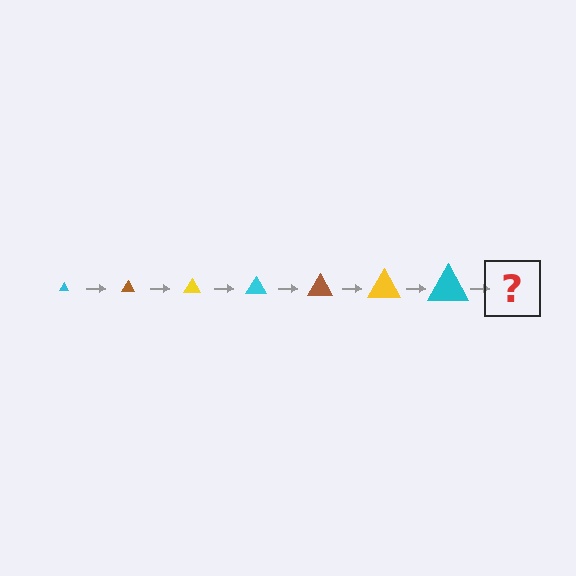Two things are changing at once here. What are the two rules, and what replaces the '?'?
The two rules are that the triangle grows larger each step and the color cycles through cyan, brown, and yellow. The '?' should be a brown triangle, larger than the previous one.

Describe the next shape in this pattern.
It should be a brown triangle, larger than the previous one.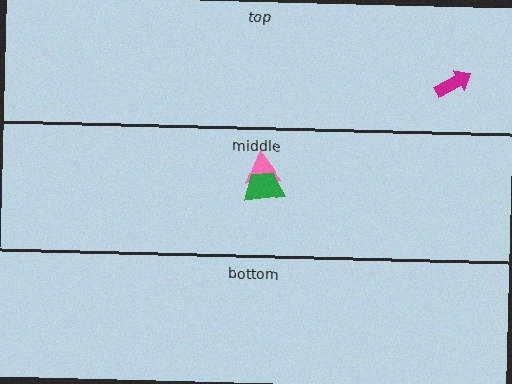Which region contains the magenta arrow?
The top region.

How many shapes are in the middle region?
2.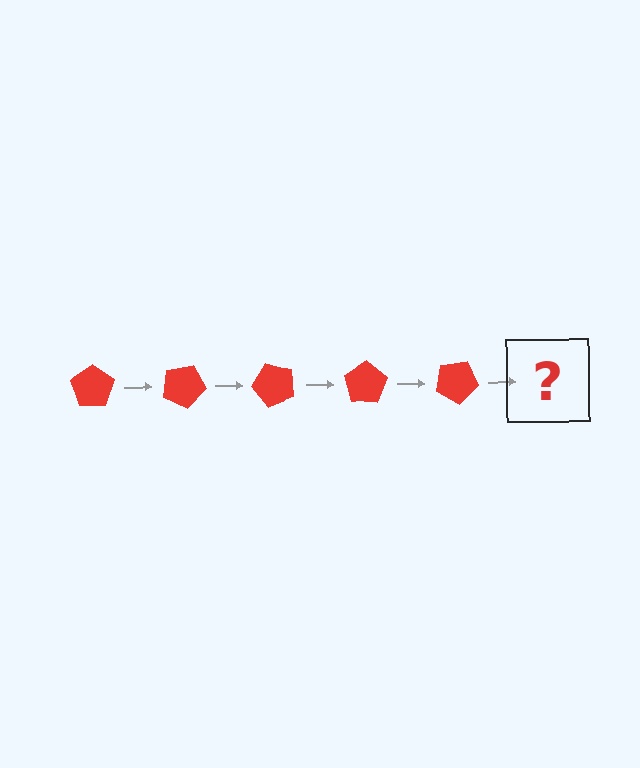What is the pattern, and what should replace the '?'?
The pattern is that the pentagon rotates 25 degrees each step. The '?' should be a red pentagon rotated 125 degrees.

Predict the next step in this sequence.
The next step is a red pentagon rotated 125 degrees.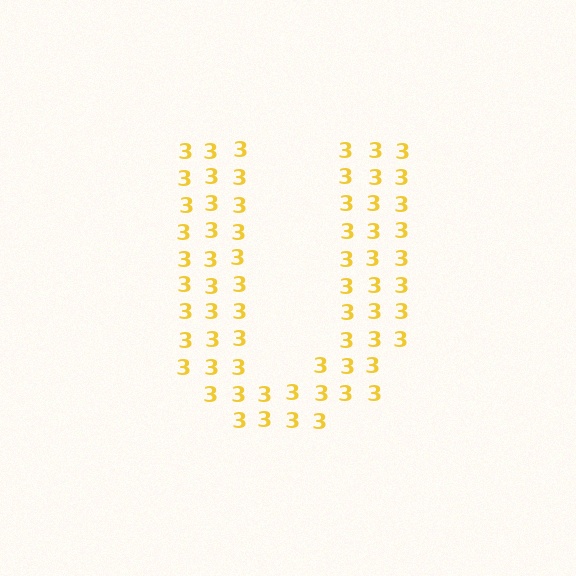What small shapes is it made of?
It is made of small digit 3's.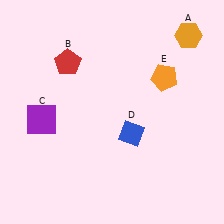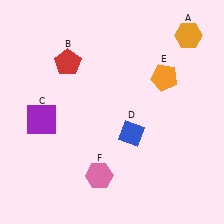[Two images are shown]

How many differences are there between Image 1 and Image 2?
There is 1 difference between the two images.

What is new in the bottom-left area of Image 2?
A pink hexagon (F) was added in the bottom-left area of Image 2.